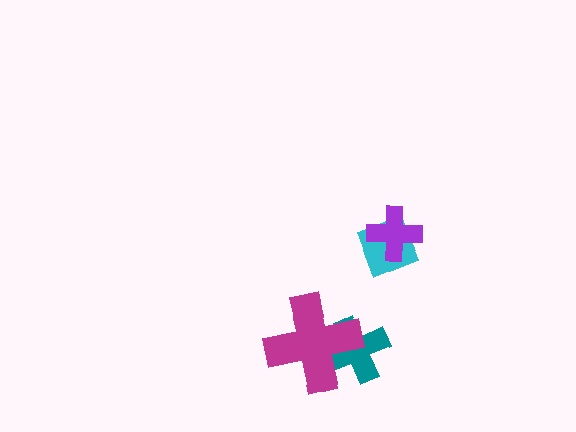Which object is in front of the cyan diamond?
The purple cross is in front of the cyan diamond.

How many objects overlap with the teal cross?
1 object overlaps with the teal cross.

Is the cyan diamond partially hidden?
Yes, it is partially covered by another shape.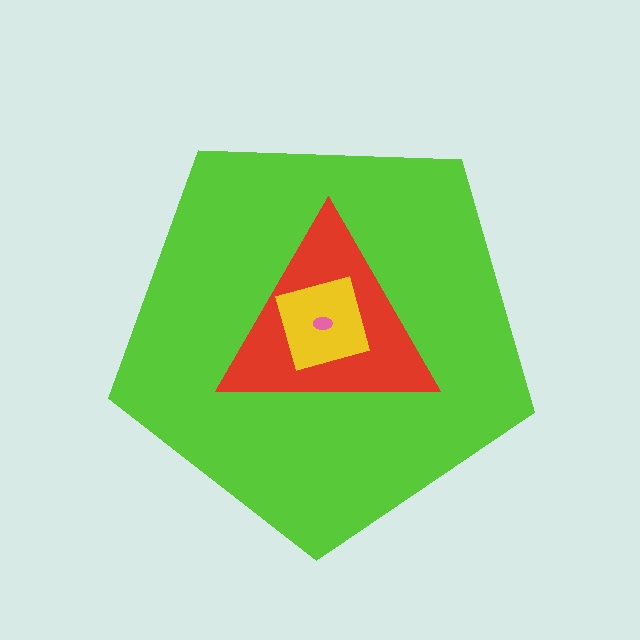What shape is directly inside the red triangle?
The yellow square.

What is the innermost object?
The pink ellipse.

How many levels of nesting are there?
4.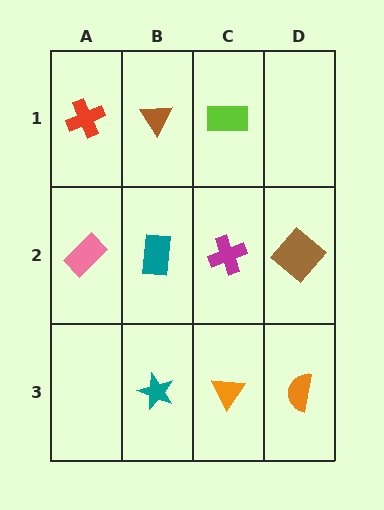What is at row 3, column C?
An orange triangle.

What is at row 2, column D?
A brown diamond.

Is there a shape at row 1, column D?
No, that cell is empty.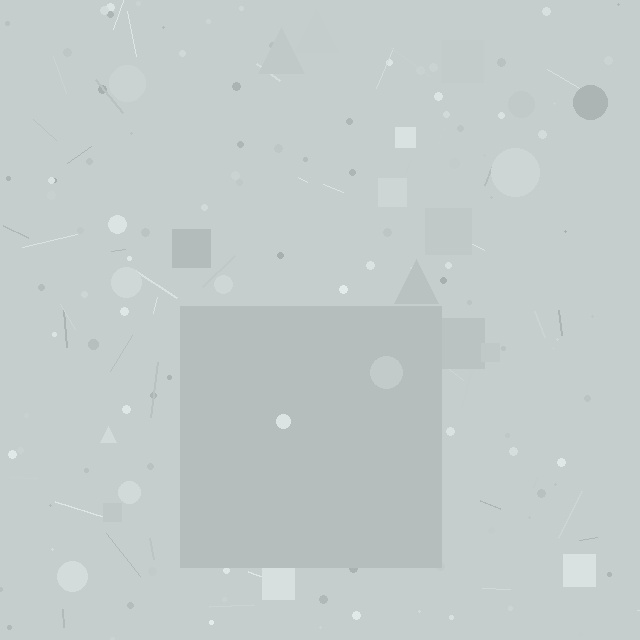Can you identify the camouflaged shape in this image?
The camouflaged shape is a square.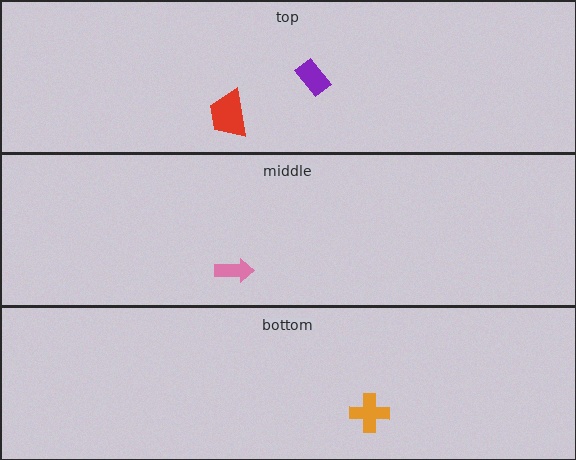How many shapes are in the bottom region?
1.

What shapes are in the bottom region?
The orange cross.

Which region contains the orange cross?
The bottom region.